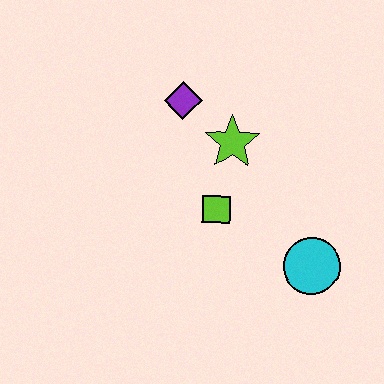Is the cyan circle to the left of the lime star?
No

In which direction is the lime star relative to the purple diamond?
The lime star is to the right of the purple diamond.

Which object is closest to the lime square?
The lime star is closest to the lime square.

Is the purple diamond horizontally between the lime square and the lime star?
No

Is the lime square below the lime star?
Yes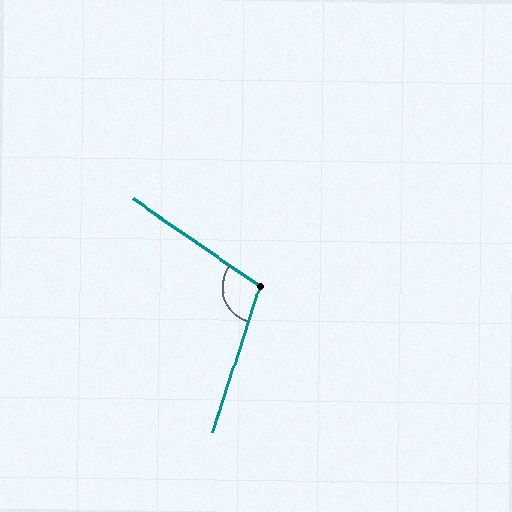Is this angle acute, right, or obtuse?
It is obtuse.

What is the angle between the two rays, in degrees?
Approximately 106 degrees.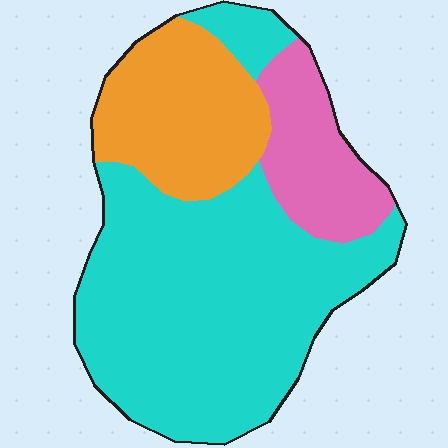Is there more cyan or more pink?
Cyan.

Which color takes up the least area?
Pink, at roughly 15%.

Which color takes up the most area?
Cyan, at roughly 60%.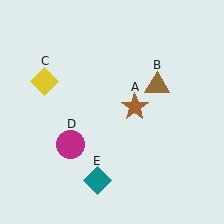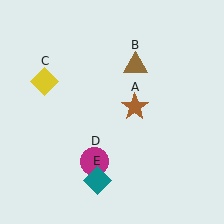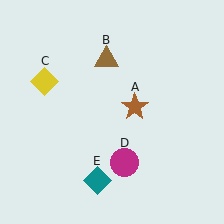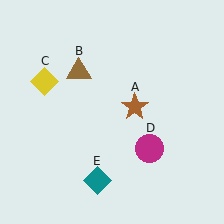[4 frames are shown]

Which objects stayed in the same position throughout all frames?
Brown star (object A) and yellow diamond (object C) and teal diamond (object E) remained stationary.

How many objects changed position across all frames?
2 objects changed position: brown triangle (object B), magenta circle (object D).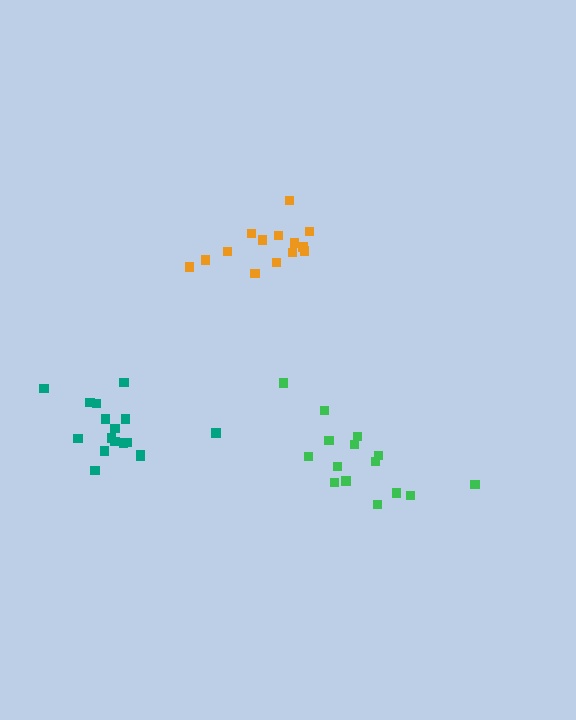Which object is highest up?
The orange cluster is topmost.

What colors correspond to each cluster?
The clusters are colored: teal, orange, green.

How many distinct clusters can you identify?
There are 3 distinct clusters.